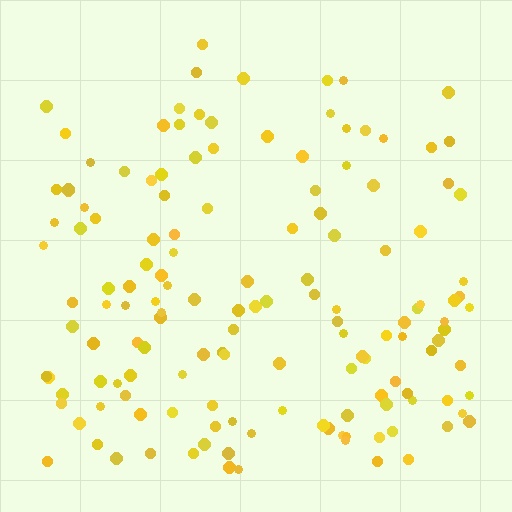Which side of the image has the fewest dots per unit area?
The top.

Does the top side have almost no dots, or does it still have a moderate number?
Still a moderate number, just noticeably fewer than the bottom.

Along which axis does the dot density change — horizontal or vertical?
Vertical.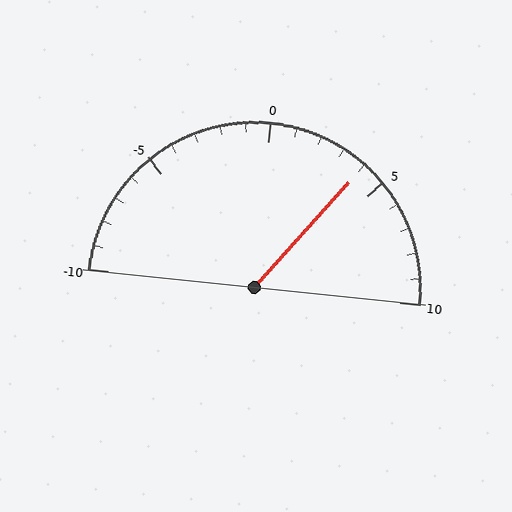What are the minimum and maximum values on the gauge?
The gauge ranges from -10 to 10.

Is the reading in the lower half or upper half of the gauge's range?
The reading is in the upper half of the range (-10 to 10).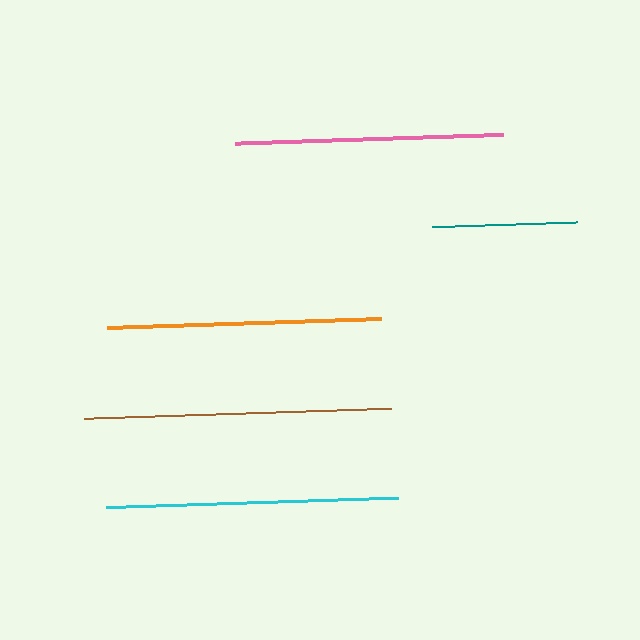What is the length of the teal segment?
The teal segment is approximately 145 pixels long.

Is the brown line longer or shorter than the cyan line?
The brown line is longer than the cyan line.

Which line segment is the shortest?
The teal line is the shortest at approximately 145 pixels.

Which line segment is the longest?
The brown line is the longest at approximately 307 pixels.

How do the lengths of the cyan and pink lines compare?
The cyan and pink lines are approximately the same length.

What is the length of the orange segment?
The orange segment is approximately 274 pixels long.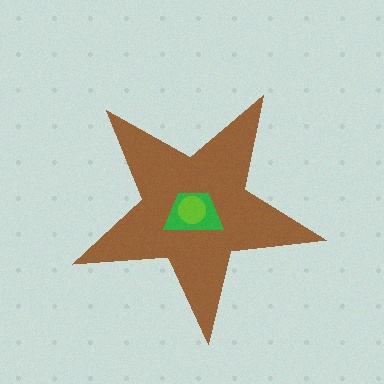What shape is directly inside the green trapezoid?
The lime circle.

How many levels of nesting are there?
3.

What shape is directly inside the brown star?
The green trapezoid.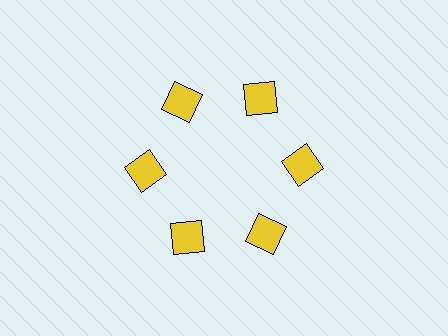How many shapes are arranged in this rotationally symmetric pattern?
There are 6 shapes, arranged in 6 groups of 1.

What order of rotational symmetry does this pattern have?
This pattern has 6-fold rotational symmetry.